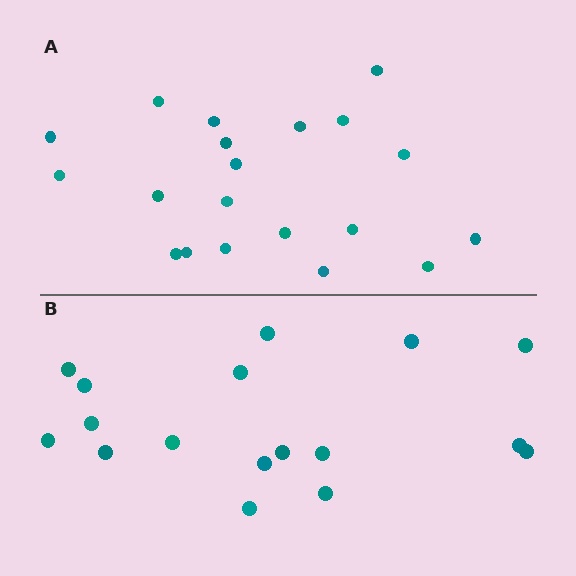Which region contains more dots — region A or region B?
Region A (the top region) has more dots.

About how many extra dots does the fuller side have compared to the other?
Region A has just a few more — roughly 2 or 3 more dots than region B.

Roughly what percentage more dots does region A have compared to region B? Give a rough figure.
About 20% more.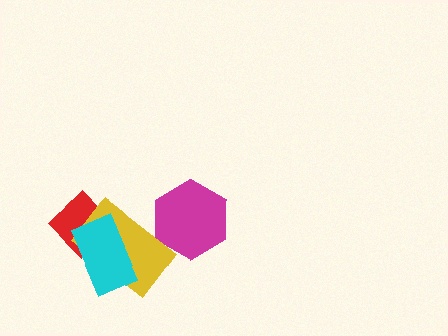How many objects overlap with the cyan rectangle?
2 objects overlap with the cyan rectangle.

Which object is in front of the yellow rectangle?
The cyan rectangle is in front of the yellow rectangle.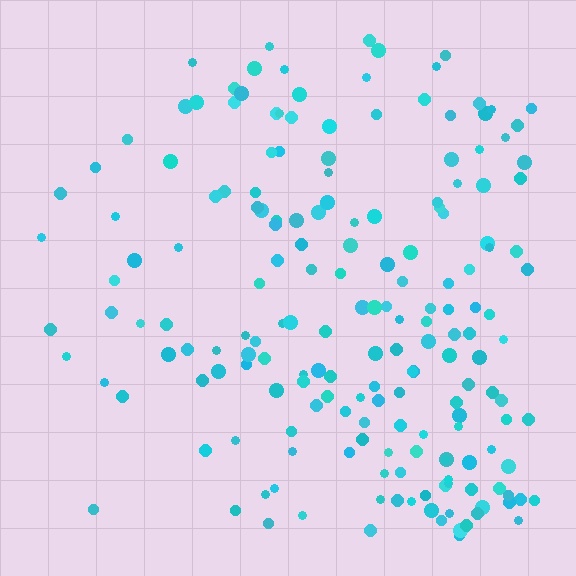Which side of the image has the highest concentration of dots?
The right.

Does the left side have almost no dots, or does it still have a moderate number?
Still a moderate number, just noticeably fewer than the right.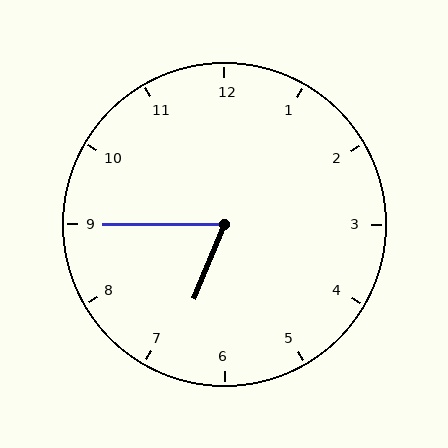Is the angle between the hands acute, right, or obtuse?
It is acute.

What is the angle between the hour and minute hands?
Approximately 68 degrees.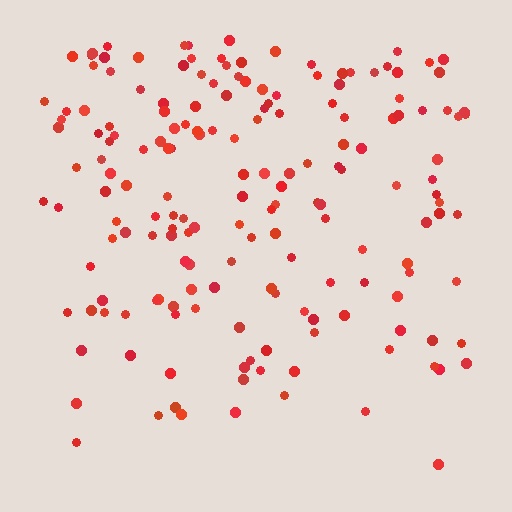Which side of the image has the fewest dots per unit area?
The bottom.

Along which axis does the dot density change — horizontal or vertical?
Vertical.